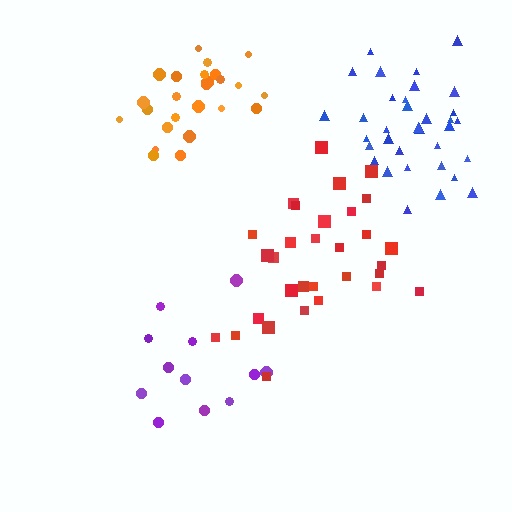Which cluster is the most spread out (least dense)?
Purple.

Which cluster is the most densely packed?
Blue.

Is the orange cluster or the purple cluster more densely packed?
Orange.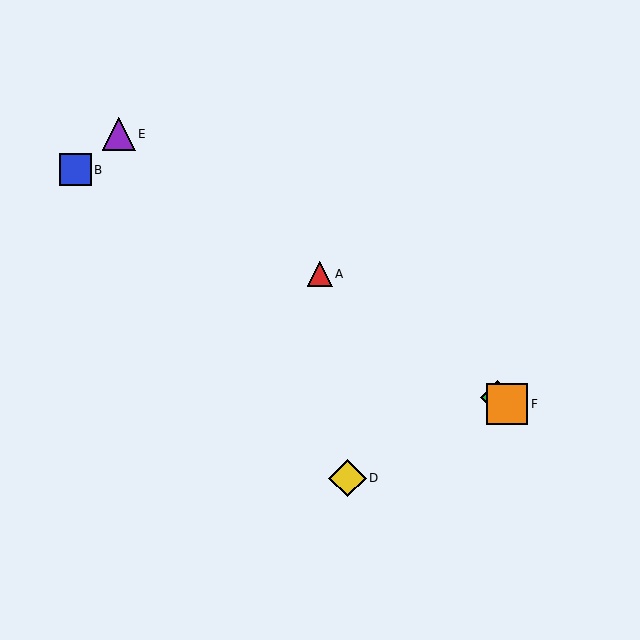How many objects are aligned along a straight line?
4 objects (A, C, E, F) are aligned along a straight line.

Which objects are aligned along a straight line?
Objects A, C, E, F are aligned along a straight line.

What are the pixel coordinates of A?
Object A is at (320, 274).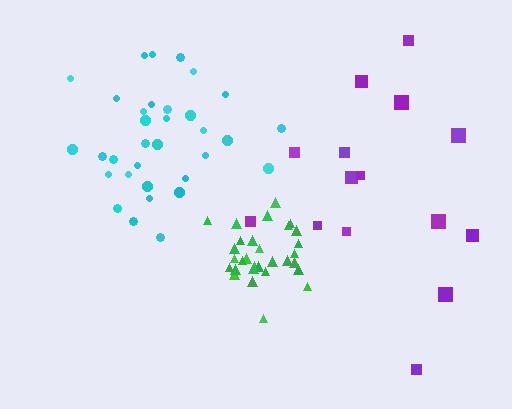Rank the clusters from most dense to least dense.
green, cyan, purple.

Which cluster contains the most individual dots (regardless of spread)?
Cyan (33).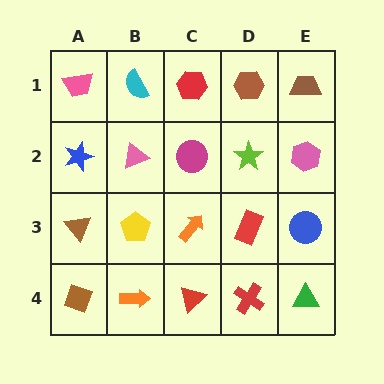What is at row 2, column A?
A blue star.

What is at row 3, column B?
A yellow pentagon.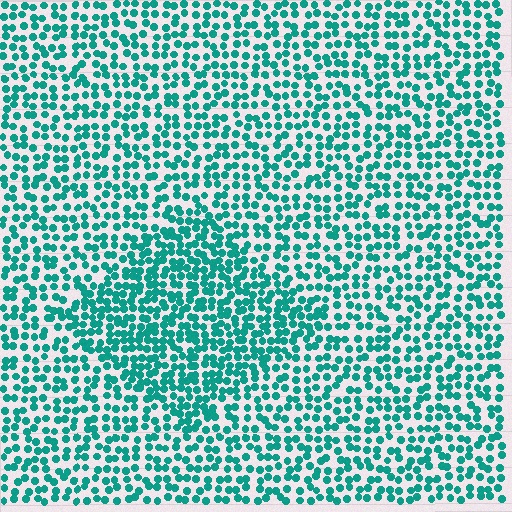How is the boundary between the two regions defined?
The boundary is defined by a change in element density (approximately 1.6x ratio). All elements are the same color, size, and shape.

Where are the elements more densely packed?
The elements are more densely packed inside the diamond boundary.